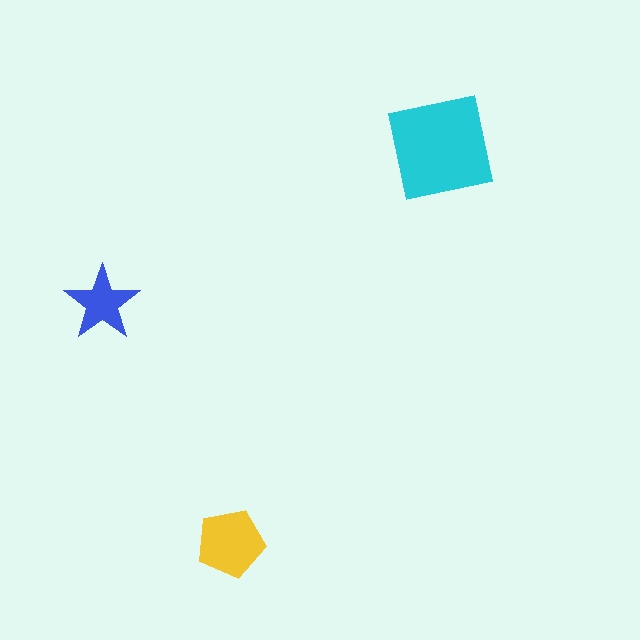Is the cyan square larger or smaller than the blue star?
Larger.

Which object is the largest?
The cyan square.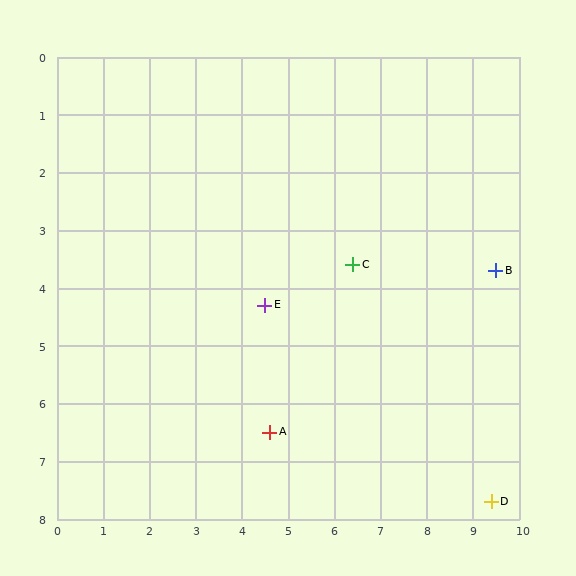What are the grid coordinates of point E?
Point E is at approximately (4.5, 4.3).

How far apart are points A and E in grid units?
Points A and E are about 2.2 grid units apart.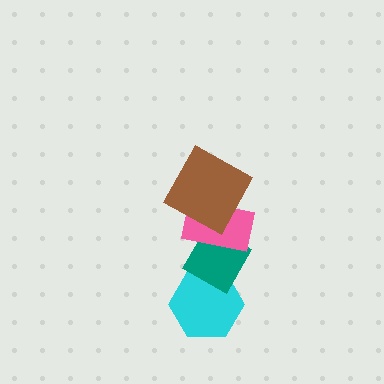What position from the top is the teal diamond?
The teal diamond is 3rd from the top.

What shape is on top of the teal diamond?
The pink rectangle is on top of the teal diamond.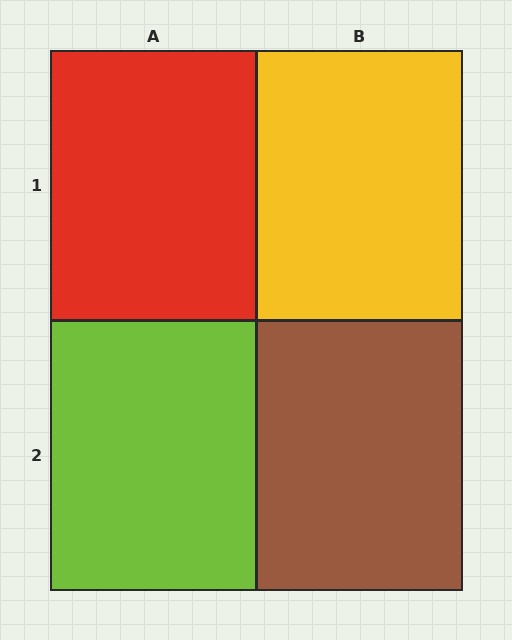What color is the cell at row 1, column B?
Yellow.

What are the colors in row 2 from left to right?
Lime, brown.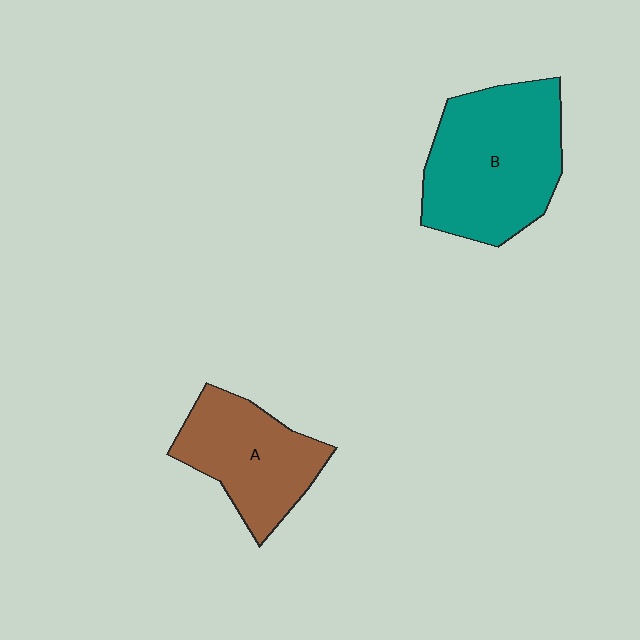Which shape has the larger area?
Shape B (teal).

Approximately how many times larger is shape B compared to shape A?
Approximately 1.4 times.